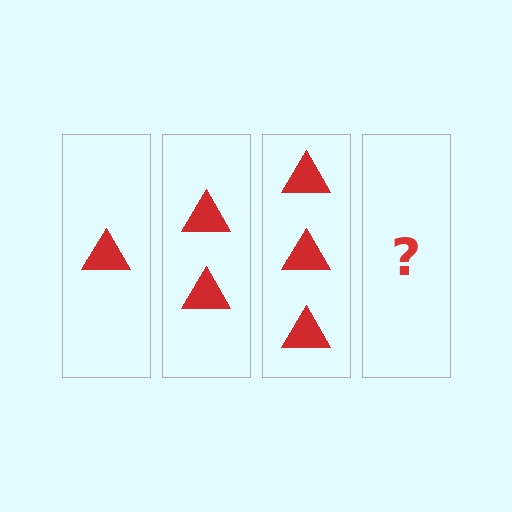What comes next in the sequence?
The next element should be 4 triangles.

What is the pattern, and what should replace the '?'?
The pattern is that each step adds one more triangle. The '?' should be 4 triangles.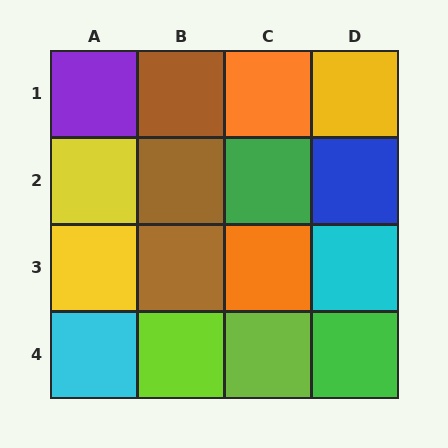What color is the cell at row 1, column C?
Orange.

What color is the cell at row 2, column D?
Blue.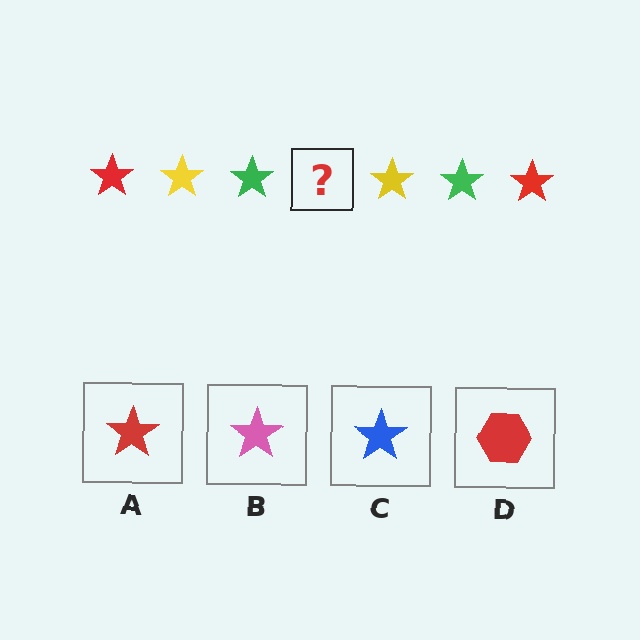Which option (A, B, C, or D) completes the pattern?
A.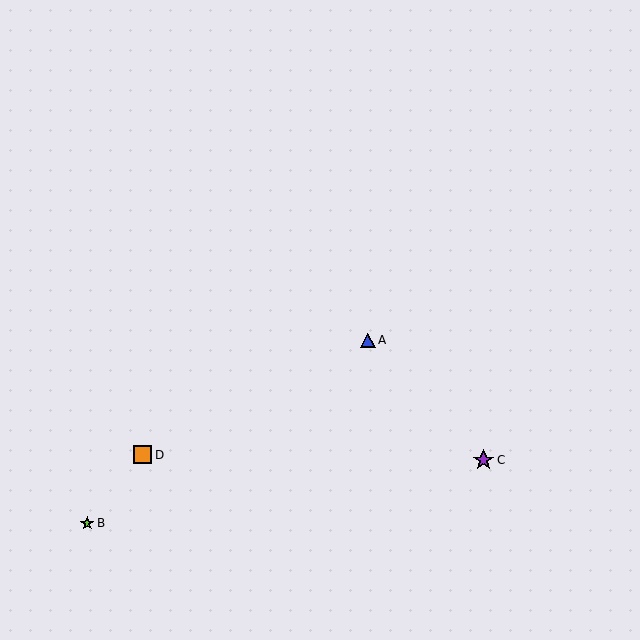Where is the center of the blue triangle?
The center of the blue triangle is at (368, 340).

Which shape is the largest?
The purple star (labeled C) is the largest.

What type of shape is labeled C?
Shape C is a purple star.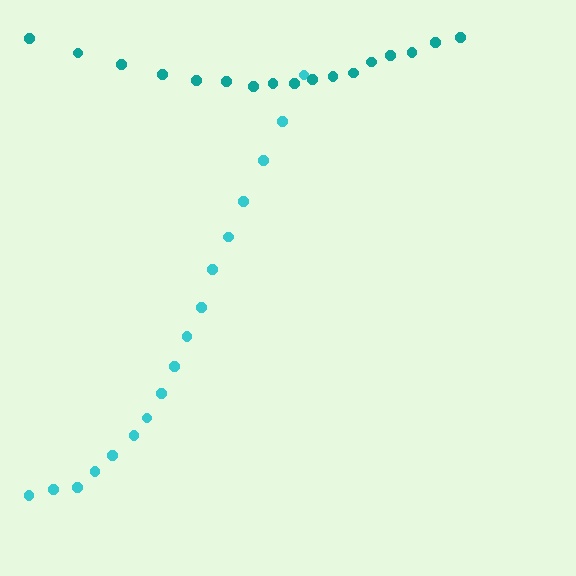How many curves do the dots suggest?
There are 2 distinct paths.